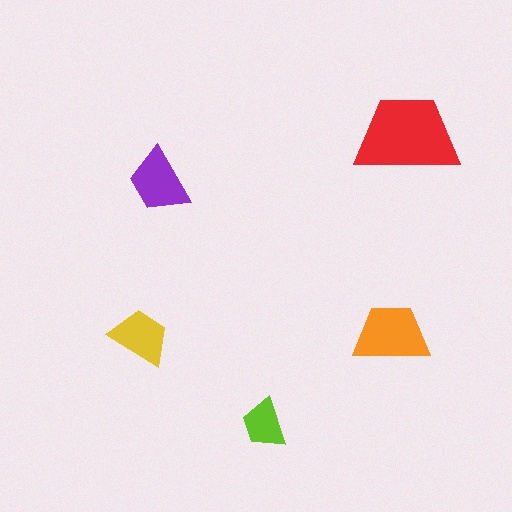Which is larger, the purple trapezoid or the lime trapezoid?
The purple one.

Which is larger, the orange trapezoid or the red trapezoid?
The red one.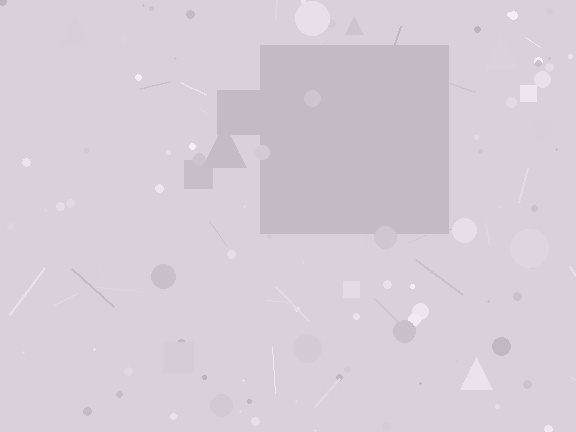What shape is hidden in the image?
A square is hidden in the image.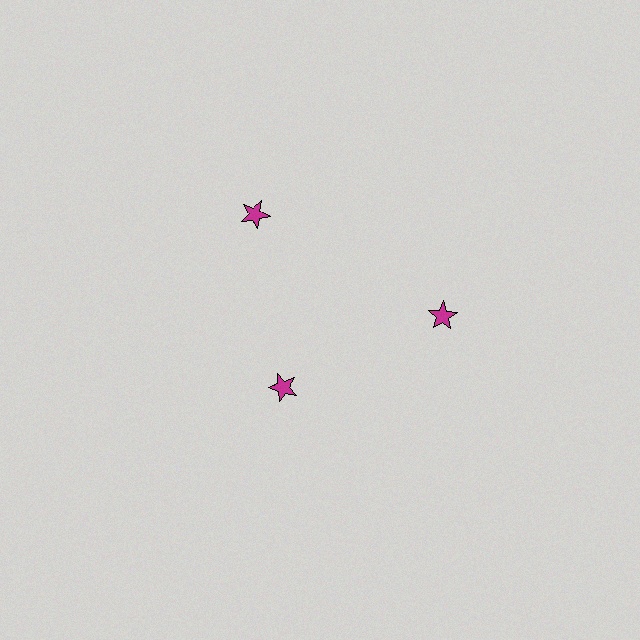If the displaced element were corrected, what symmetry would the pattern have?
It would have 3-fold rotational symmetry — the pattern would map onto itself every 120 degrees.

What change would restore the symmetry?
The symmetry would be restored by moving it outward, back onto the ring so that all 3 stars sit at equal angles and equal distance from the center.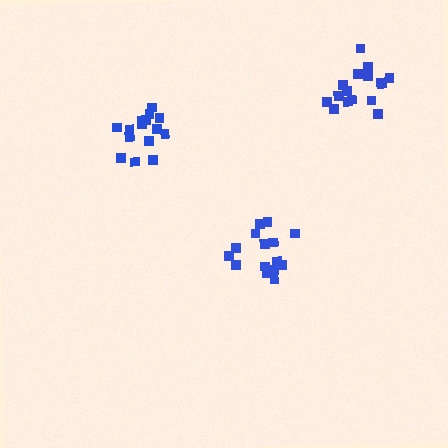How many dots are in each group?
Group 1: 15 dots, Group 2: 15 dots, Group 3: 16 dots (46 total).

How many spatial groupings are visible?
There are 3 spatial groupings.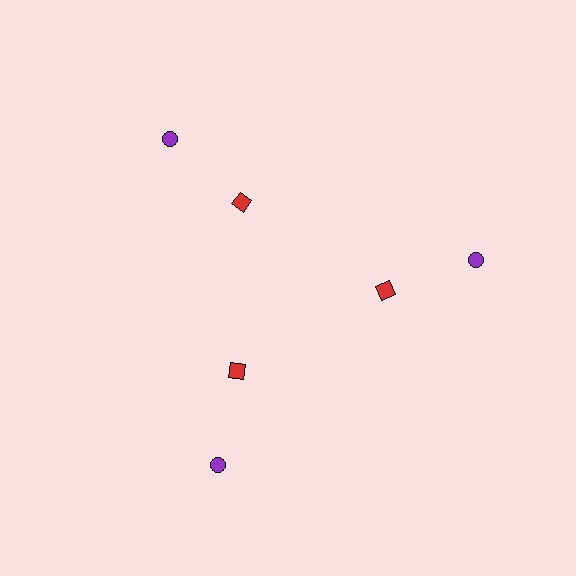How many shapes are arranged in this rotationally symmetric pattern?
There are 6 shapes, arranged in 3 groups of 2.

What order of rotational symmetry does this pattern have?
This pattern has 3-fold rotational symmetry.